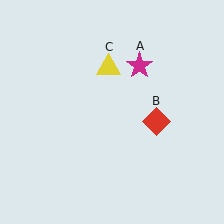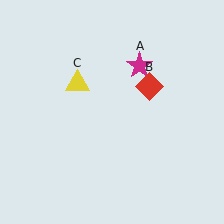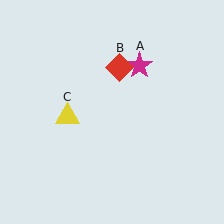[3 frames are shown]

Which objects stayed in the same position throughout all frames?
Magenta star (object A) remained stationary.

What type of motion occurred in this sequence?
The red diamond (object B), yellow triangle (object C) rotated counterclockwise around the center of the scene.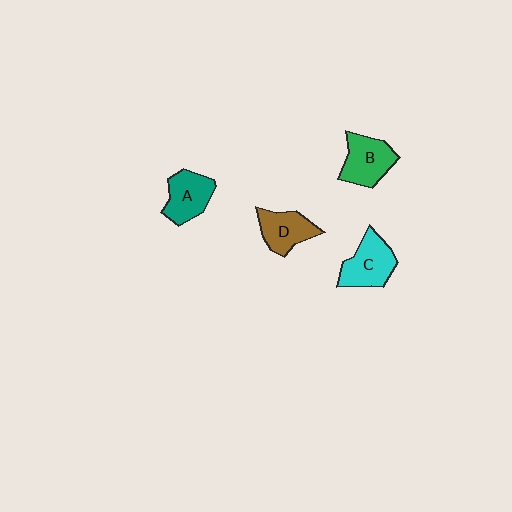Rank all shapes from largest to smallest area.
From largest to smallest: C (cyan), B (green), A (teal), D (brown).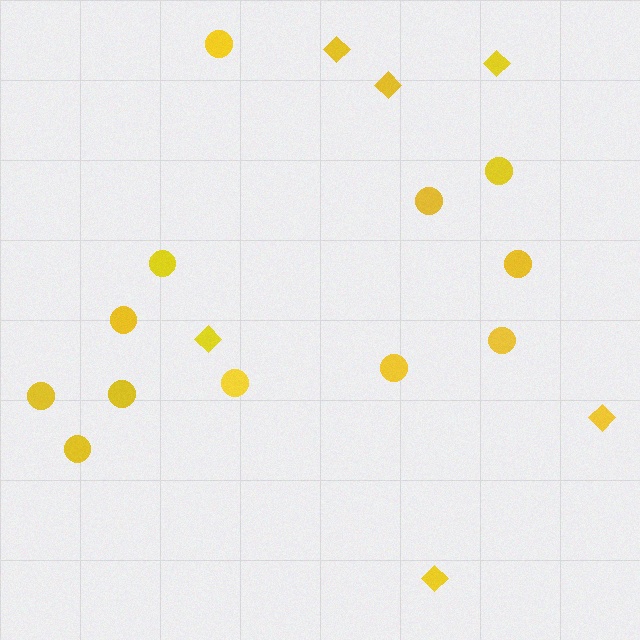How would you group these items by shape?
There are 2 groups: one group of circles (12) and one group of diamonds (6).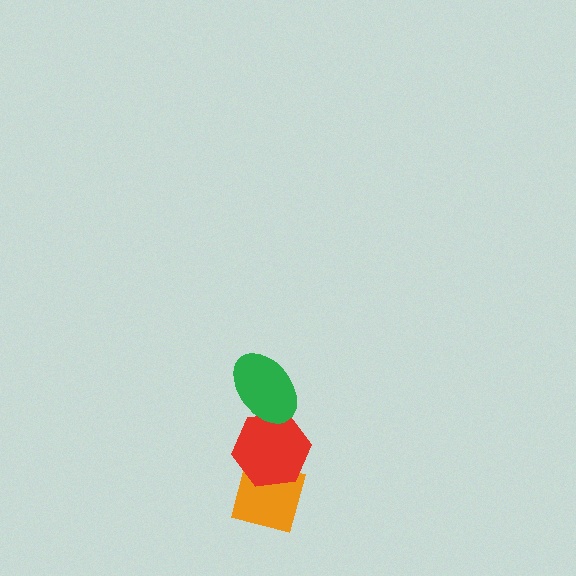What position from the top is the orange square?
The orange square is 3rd from the top.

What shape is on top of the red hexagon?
The green ellipse is on top of the red hexagon.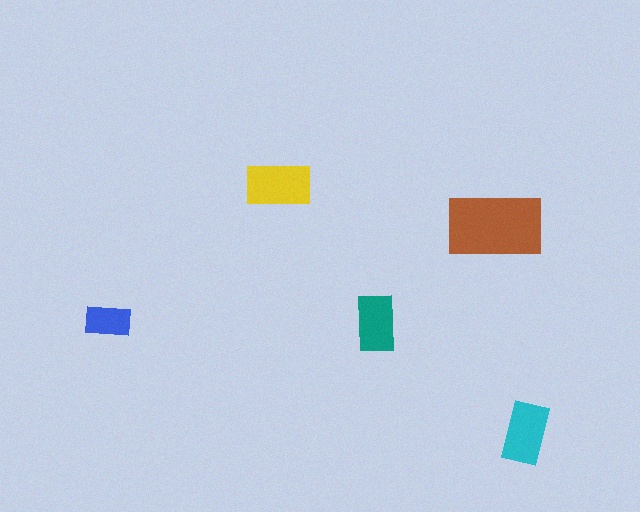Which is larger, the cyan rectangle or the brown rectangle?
The brown one.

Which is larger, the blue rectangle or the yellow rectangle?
The yellow one.